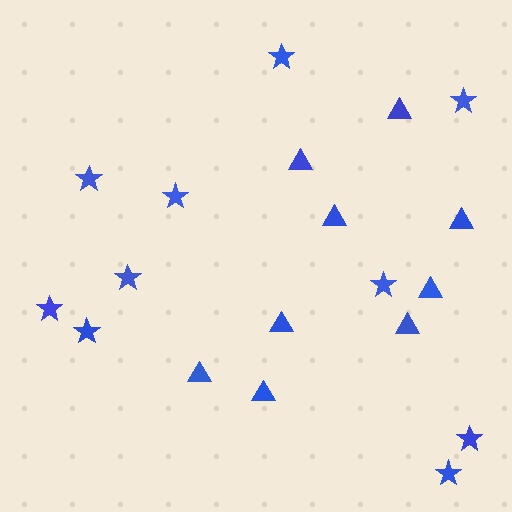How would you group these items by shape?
There are 2 groups: one group of triangles (9) and one group of stars (10).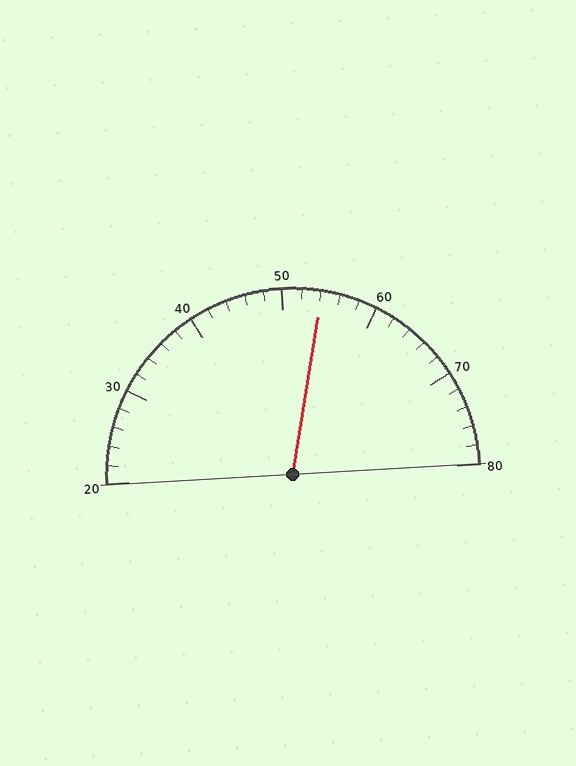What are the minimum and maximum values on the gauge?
The gauge ranges from 20 to 80.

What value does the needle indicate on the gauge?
The needle indicates approximately 54.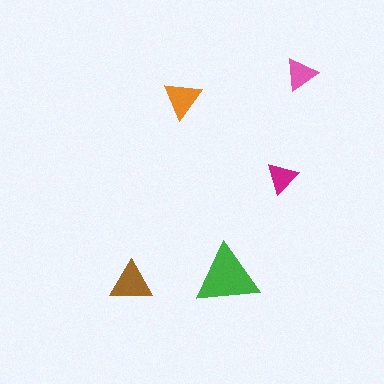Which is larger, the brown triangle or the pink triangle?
The brown one.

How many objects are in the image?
There are 5 objects in the image.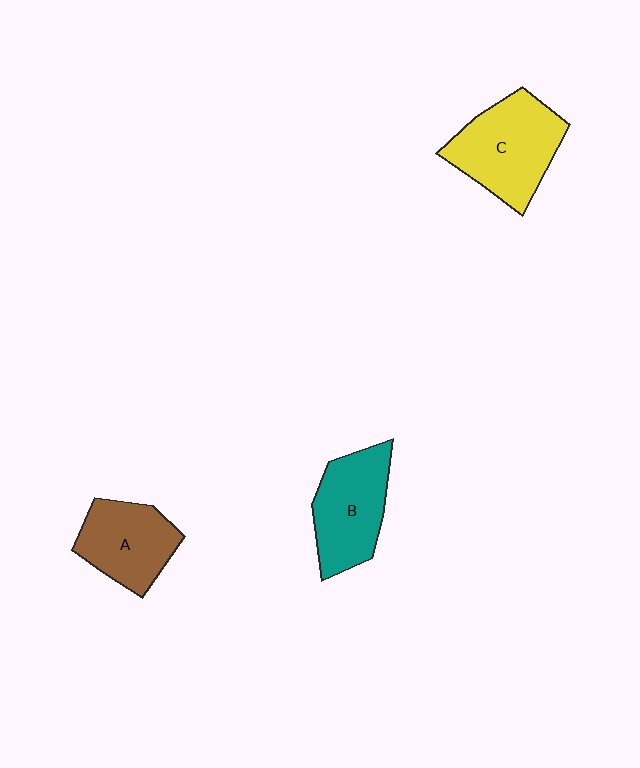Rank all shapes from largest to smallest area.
From largest to smallest: C (yellow), B (teal), A (brown).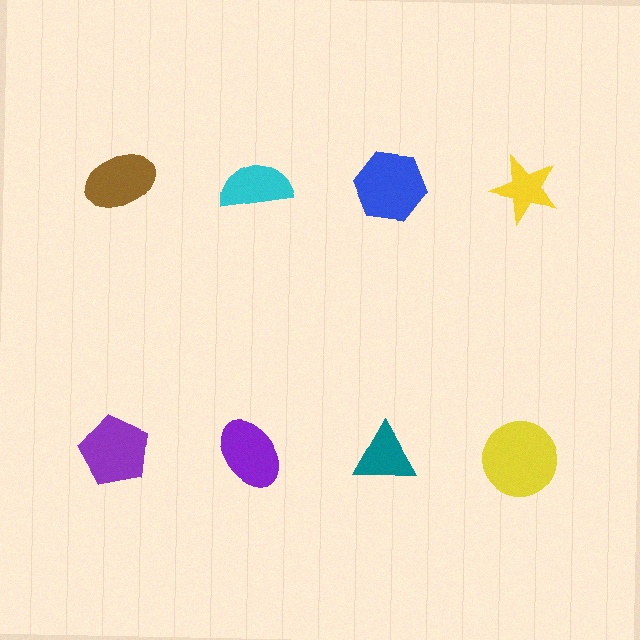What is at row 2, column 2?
A purple ellipse.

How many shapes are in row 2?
4 shapes.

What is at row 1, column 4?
A yellow star.